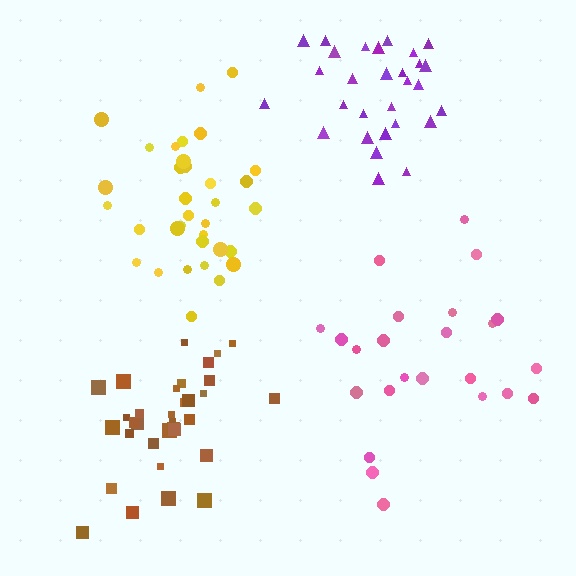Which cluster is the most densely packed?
Brown.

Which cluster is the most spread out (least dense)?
Pink.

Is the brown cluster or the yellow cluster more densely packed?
Brown.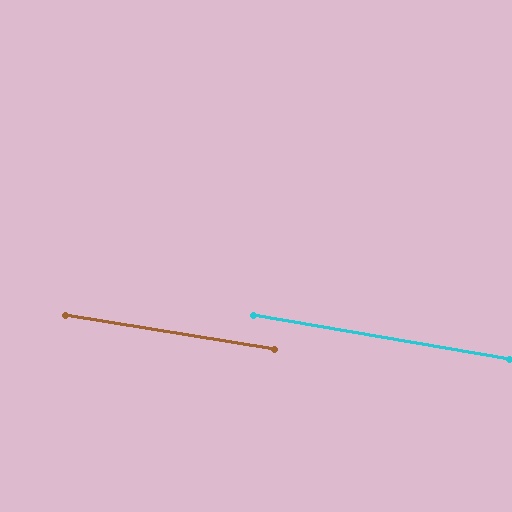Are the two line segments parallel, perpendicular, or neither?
Parallel — their directions differ by only 0.3°.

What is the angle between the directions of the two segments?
Approximately 0 degrees.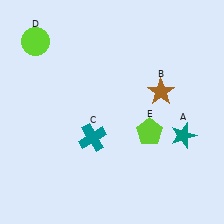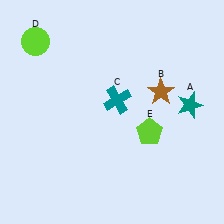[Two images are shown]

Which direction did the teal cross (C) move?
The teal cross (C) moved up.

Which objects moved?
The objects that moved are: the teal star (A), the teal cross (C).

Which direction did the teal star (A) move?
The teal star (A) moved up.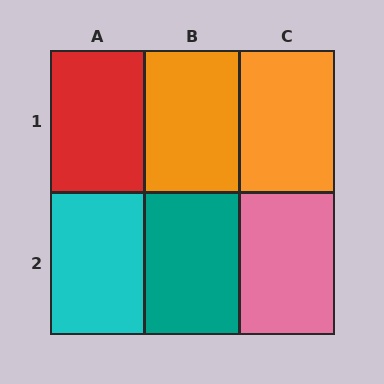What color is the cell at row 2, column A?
Cyan.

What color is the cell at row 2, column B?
Teal.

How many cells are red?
1 cell is red.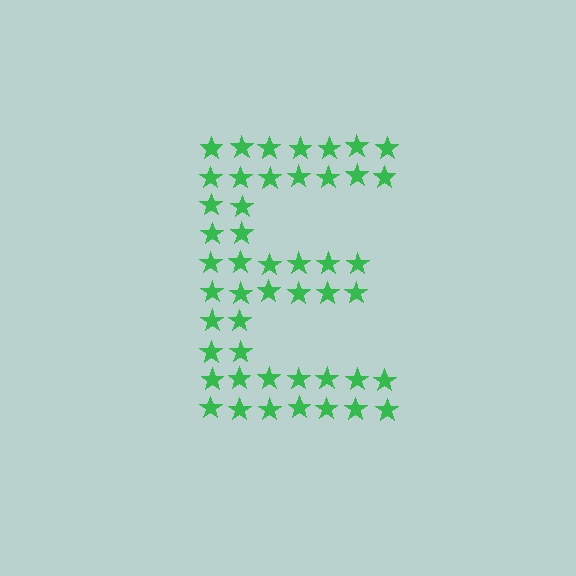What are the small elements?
The small elements are stars.